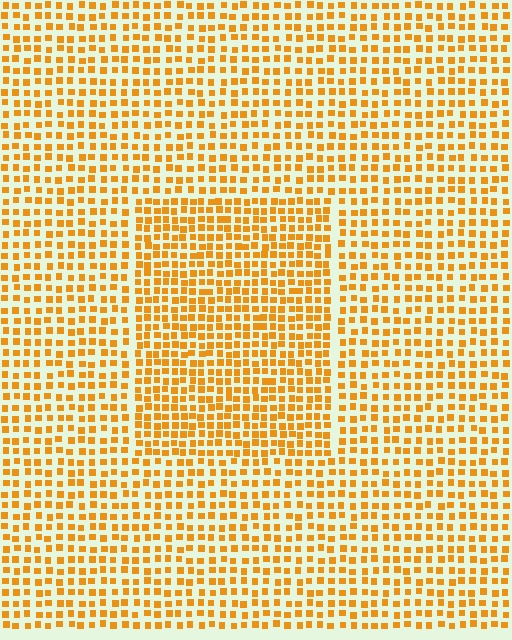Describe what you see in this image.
The image contains small orange elements arranged at two different densities. A rectangle-shaped region is visible where the elements are more densely packed than the surrounding area.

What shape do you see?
I see a rectangle.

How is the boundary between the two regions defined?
The boundary is defined by a change in element density (approximately 1.5x ratio). All elements are the same color, size, and shape.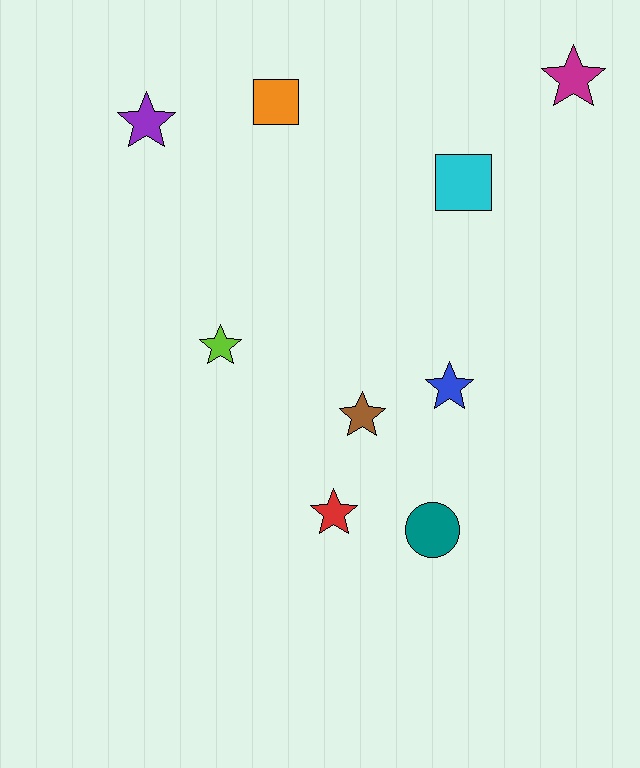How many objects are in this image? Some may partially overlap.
There are 9 objects.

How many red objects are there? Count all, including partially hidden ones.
There is 1 red object.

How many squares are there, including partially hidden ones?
There are 2 squares.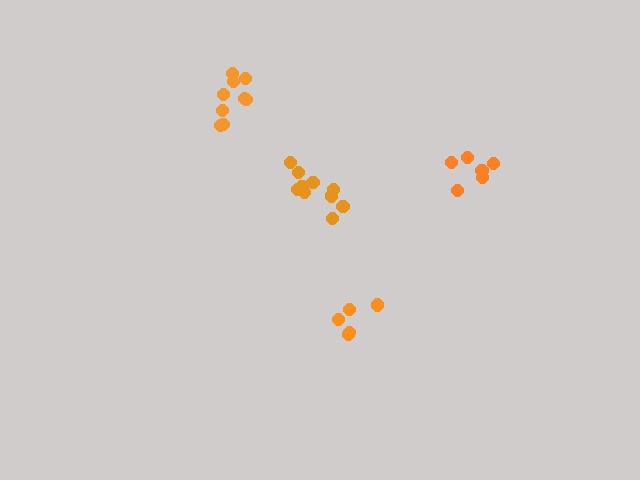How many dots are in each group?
Group 1: 5 dots, Group 2: 6 dots, Group 3: 9 dots, Group 4: 10 dots (30 total).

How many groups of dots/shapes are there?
There are 4 groups.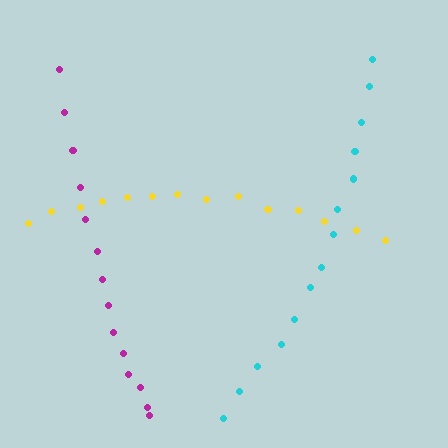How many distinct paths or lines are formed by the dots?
There are 3 distinct paths.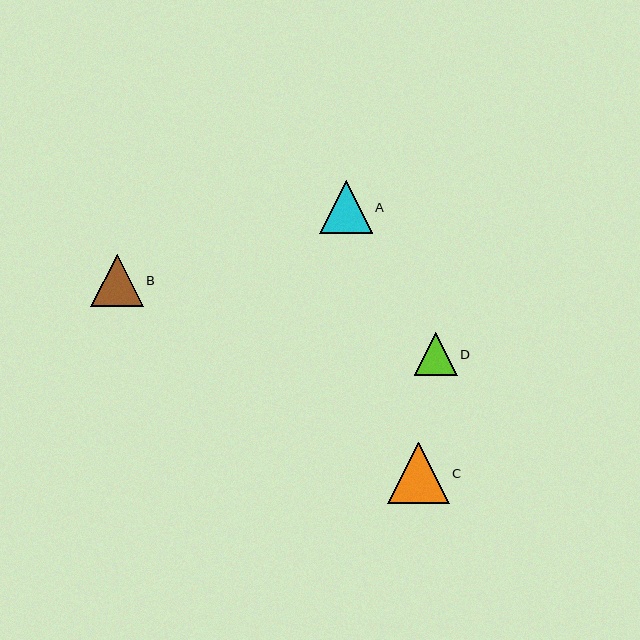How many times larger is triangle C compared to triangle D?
Triangle C is approximately 1.4 times the size of triangle D.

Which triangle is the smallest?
Triangle D is the smallest with a size of approximately 43 pixels.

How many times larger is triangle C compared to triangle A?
Triangle C is approximately 1.2 times the size of triangle A.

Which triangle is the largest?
Triangle C is the largest with a size of approximately 62 pixels.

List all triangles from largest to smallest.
From largest to smallest: C, B, A, D.